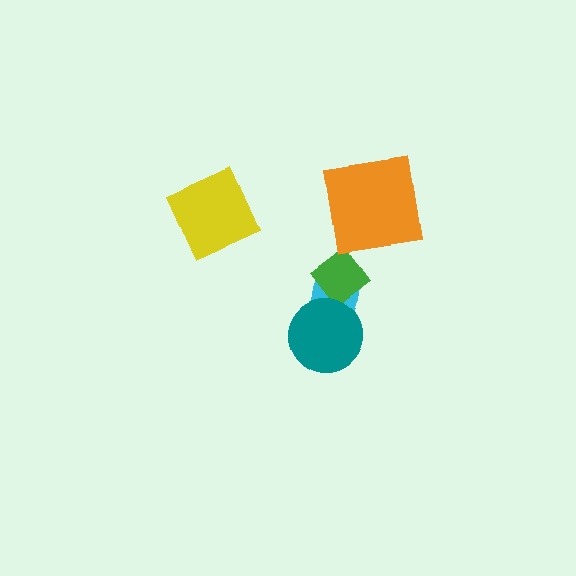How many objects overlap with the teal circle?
2 objects overlap with the teal circle.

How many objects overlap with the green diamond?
2 objects overlap with the green diamond.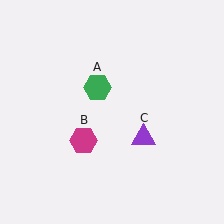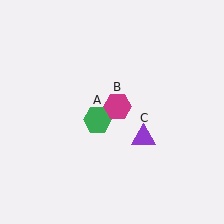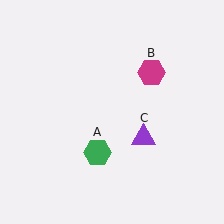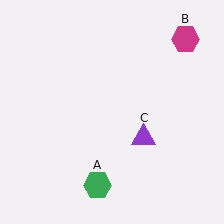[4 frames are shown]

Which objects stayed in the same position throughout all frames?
Purple triangle (object C) remained stationary.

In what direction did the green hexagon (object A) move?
The green hexagon (object A) moved down.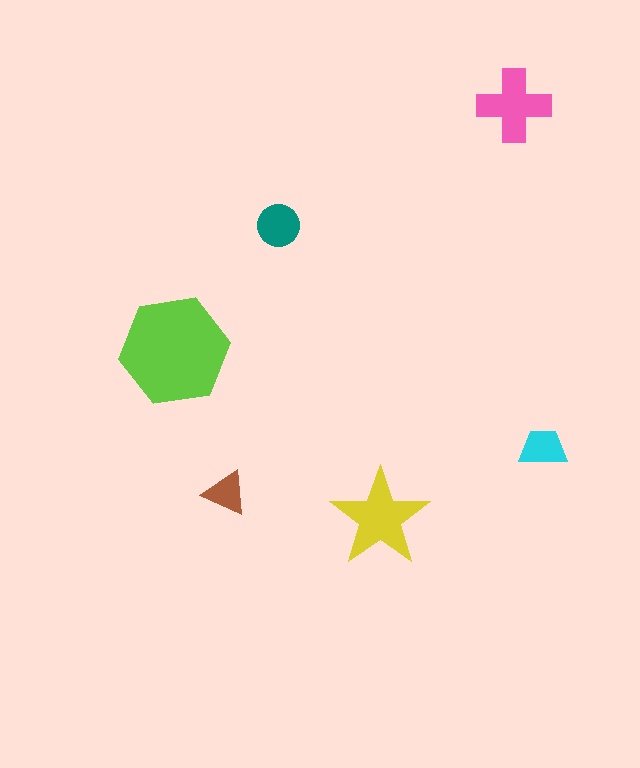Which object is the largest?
The lime hexagon.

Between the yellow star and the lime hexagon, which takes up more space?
The lime hexagon.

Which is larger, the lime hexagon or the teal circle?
The lime hexagon.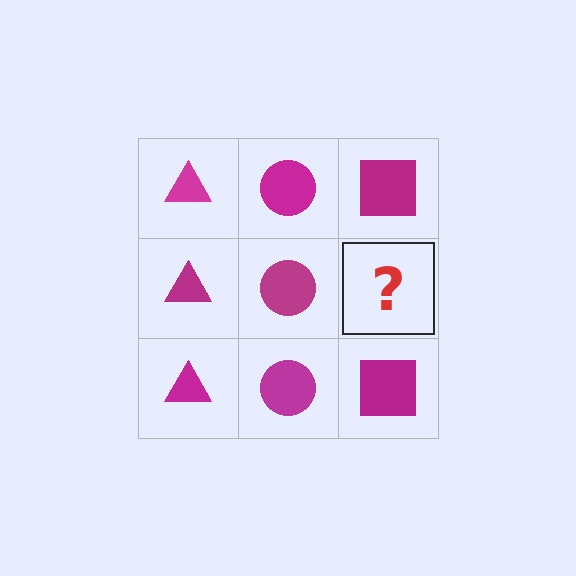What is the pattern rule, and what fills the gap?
The rule is that each column has a consistent shape. The gap should be filled with a magenta square.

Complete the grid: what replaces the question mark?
The question mark should be replaced with a magenta square.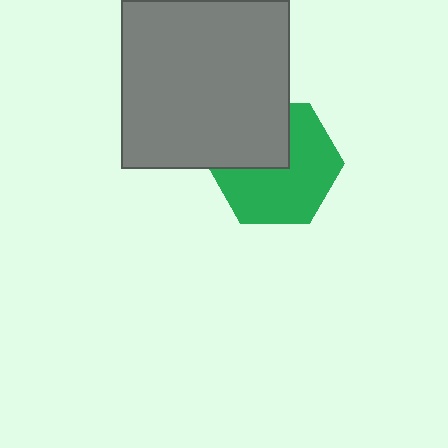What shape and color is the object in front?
The object in front is a gray square.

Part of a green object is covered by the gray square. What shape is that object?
It is a hexagon.